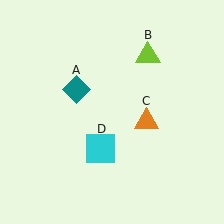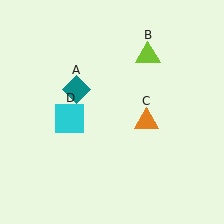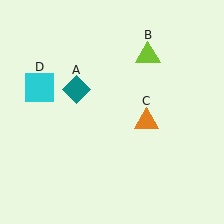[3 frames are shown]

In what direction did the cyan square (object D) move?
The cyan square (object D) moved up and to the left.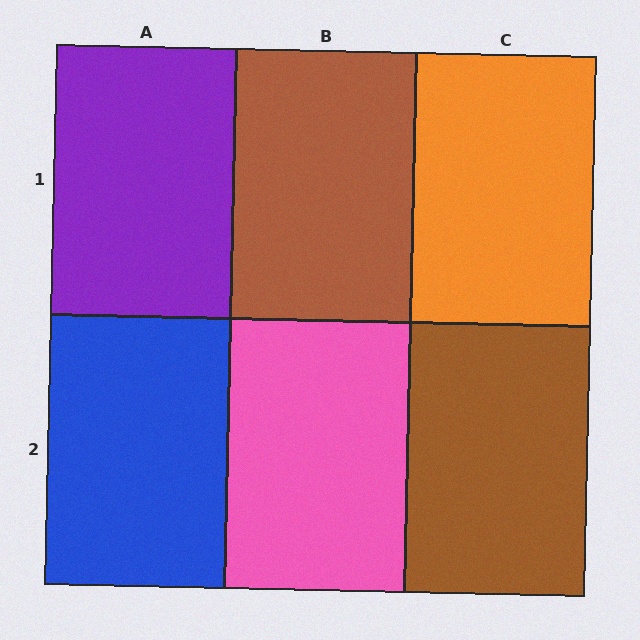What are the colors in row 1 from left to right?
Purple, brown, orange.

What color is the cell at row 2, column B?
Pink.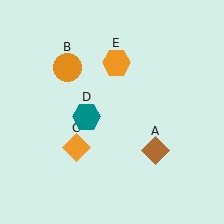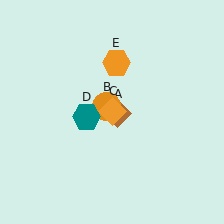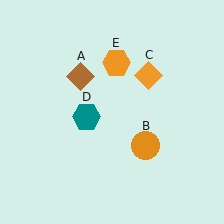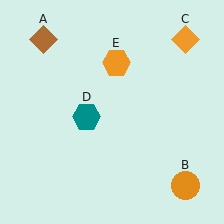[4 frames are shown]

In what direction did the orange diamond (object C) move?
The orange diamond (object C) moved up and to the right.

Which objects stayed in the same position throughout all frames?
Teal hexagon (object D) and orange hexagon (object E) remained stationary.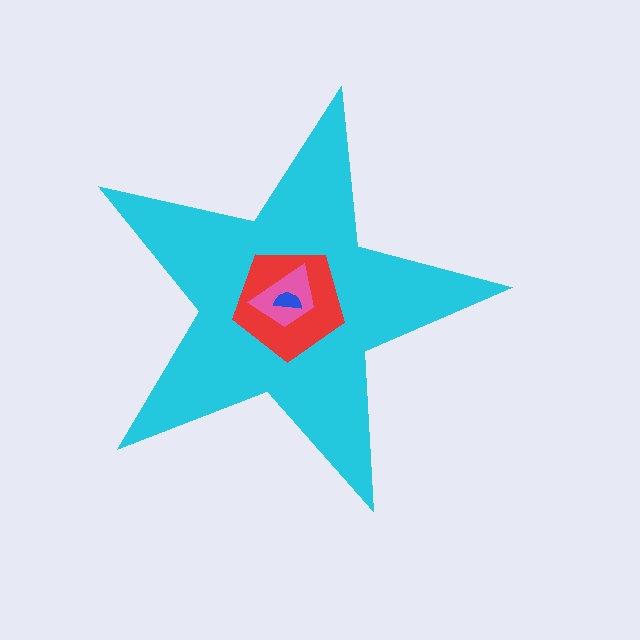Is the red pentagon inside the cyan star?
Yes.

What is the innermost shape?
The blue semicircle.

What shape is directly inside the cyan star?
The red pentagon.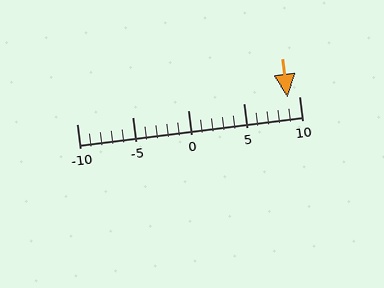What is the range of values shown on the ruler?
The ruler shows values from -10 to 10.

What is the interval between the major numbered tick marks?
The major tick marks are spaced 5 units apart.